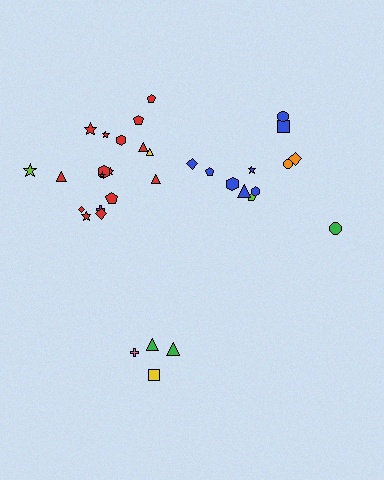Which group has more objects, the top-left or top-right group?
The top-left group.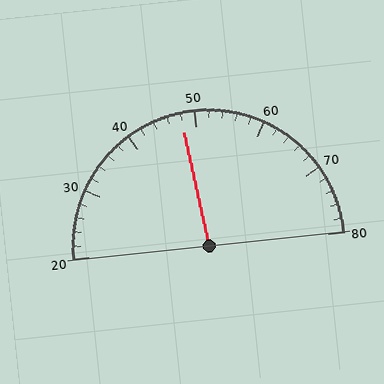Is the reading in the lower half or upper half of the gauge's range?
The reading is in the lower half of the range (20 to 80).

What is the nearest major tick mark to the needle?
The nearest major tick mark is 50.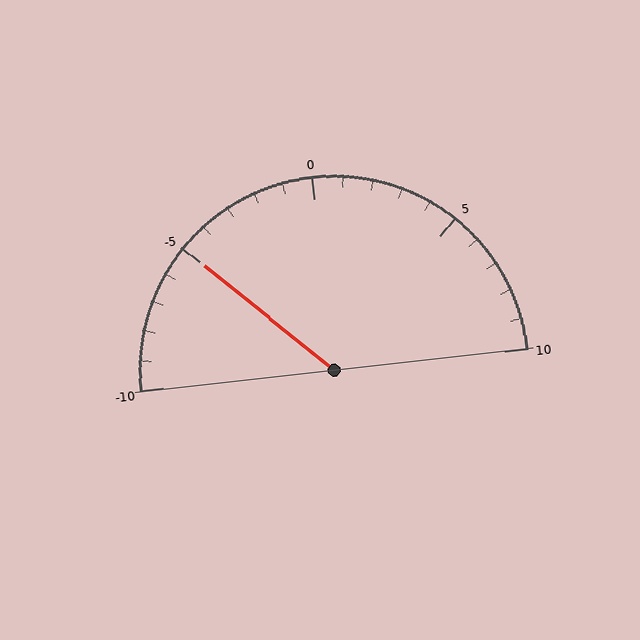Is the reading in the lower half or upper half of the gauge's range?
The reading is in the lower half of the range (-10 to 10).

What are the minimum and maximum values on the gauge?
The gauge ranges from -10 to 10.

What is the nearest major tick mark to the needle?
The nearest major tick mark is -5.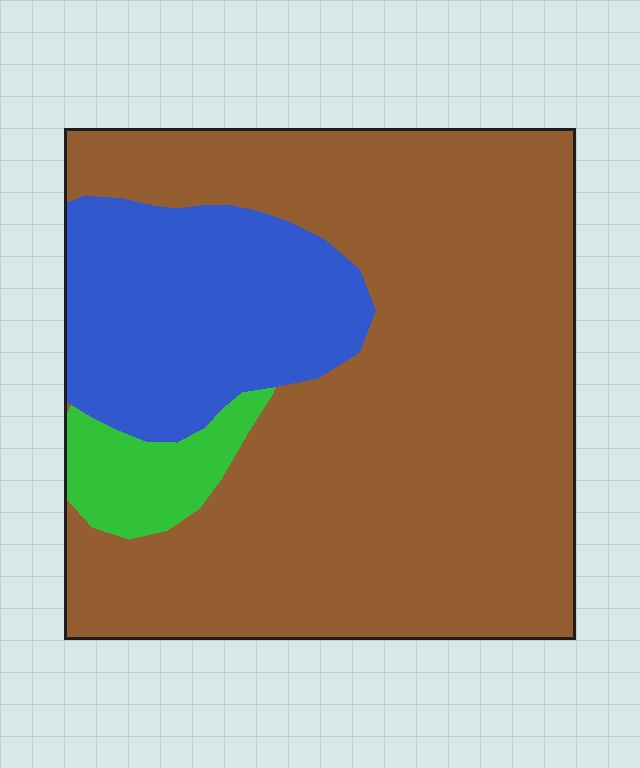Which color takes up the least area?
Green, at roughly 5%.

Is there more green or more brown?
Brown.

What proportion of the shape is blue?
Blue takes up about one fifth (1/5) of the shape.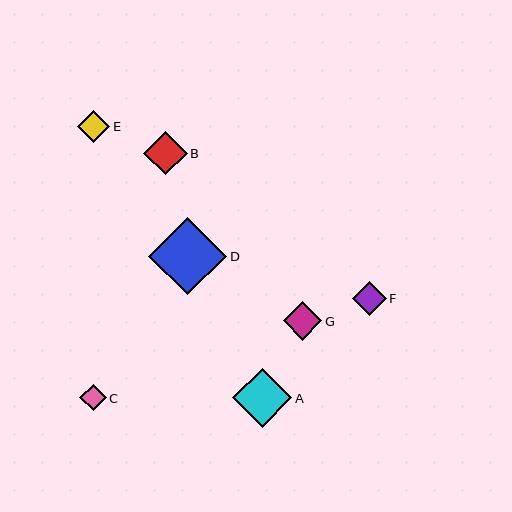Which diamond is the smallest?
Diamond C is the smallest with a size of approximately 26 pixels.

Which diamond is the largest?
Diamond D is the largest with a size of approximately 78 pixels.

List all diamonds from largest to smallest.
From largest to smallest: D, A, B, G, F, E, C.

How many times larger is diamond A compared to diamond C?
Diamond A is approximately 2.2 times the size of diamond C.